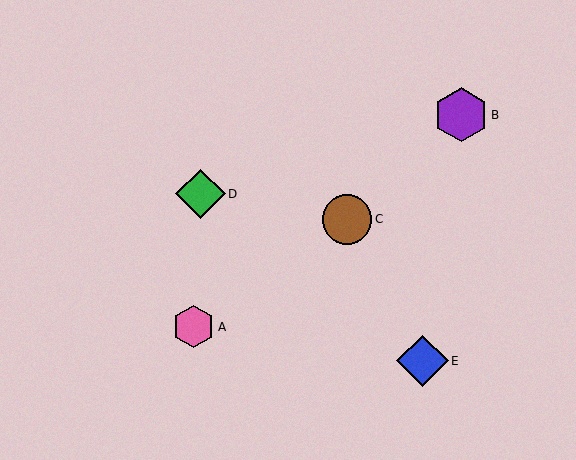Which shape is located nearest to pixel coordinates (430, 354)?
The blue diamond (labeled E) at (423, 361) is nearest to that location.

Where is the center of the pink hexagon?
The center of the pink hexagon is at (193, 327).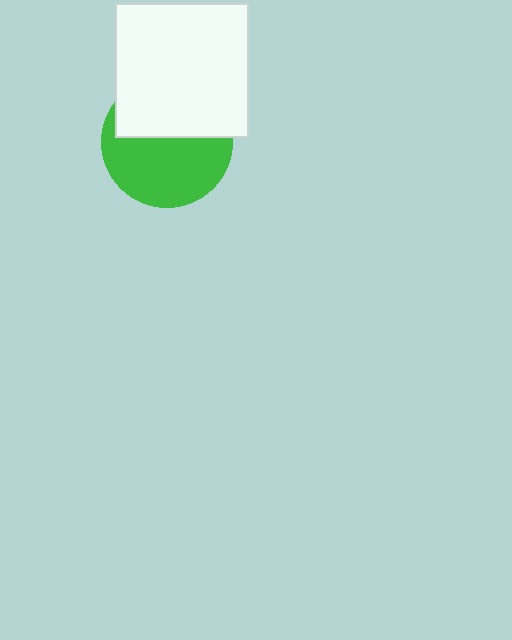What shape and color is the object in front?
The object in front is a white square.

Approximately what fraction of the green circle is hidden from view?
Roughly 43% of the green circle is hidden behind the white square.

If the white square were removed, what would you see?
You would see the complete green circle.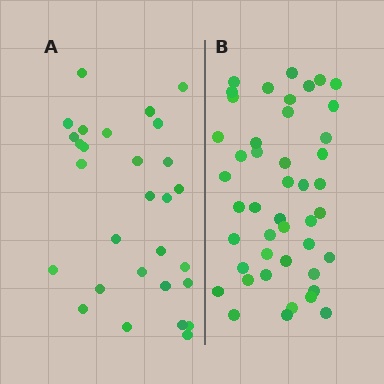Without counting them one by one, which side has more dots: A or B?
Region B (the right region) has more dots.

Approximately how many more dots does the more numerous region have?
Region B has approximately 15 more dots than region A.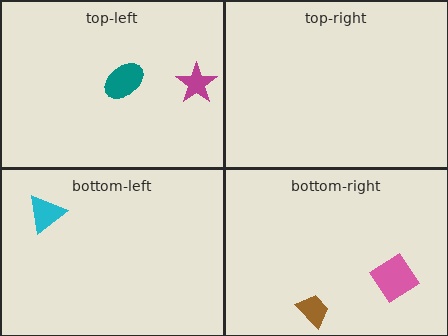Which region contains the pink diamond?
The bottom-right region.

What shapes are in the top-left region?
The magenta star, the teal ellipse.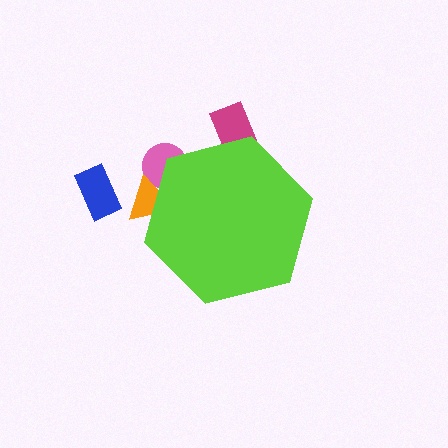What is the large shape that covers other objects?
A lime hexagon.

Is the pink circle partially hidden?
Yes, the pink circle is partially hidden behind the lime hexagon.